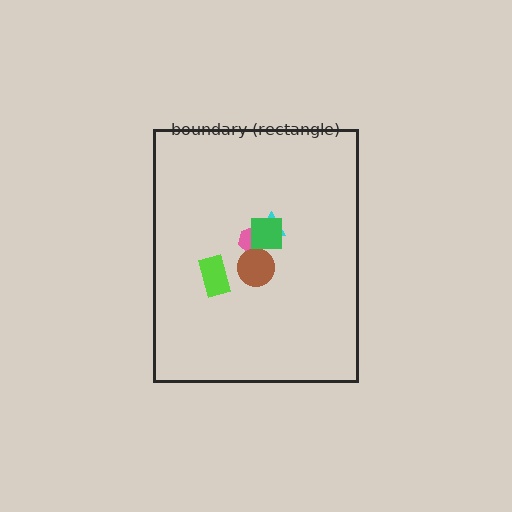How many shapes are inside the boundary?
5 inside, 0 outside.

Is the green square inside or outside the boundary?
Inside.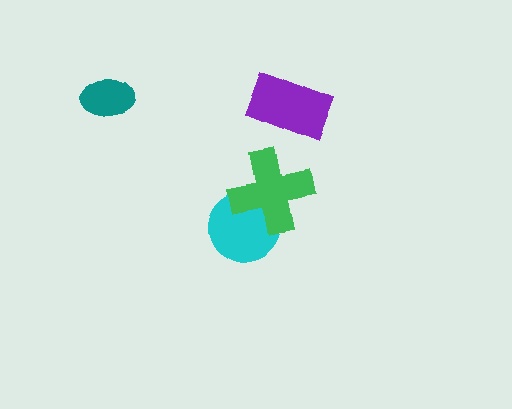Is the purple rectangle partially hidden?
No, no other shape covers it.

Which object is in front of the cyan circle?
The green cross is in front of the cyan circle.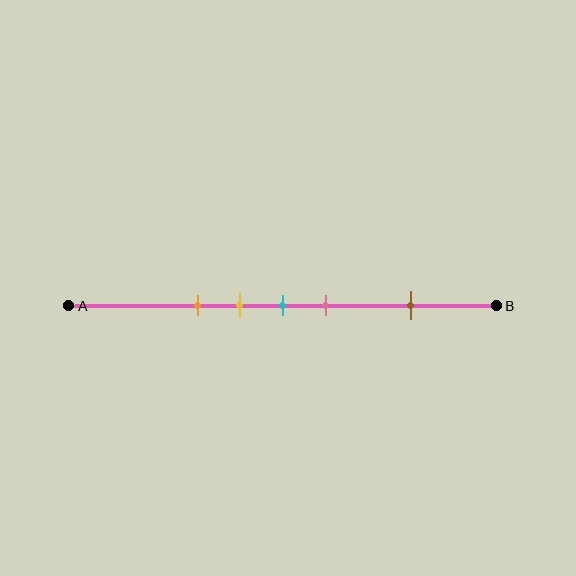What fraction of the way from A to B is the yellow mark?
The yellow mark is approximately 40% (0.4) of the way from A to B.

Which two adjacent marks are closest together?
The yellow and cyan marks are the closest adjacent pair.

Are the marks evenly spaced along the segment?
No, the marks are not evenly spaced.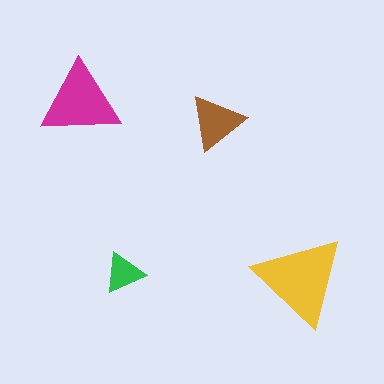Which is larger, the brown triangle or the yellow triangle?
The yellow one.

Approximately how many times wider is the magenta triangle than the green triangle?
About 2 times wider.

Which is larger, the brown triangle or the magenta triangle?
The magenta one.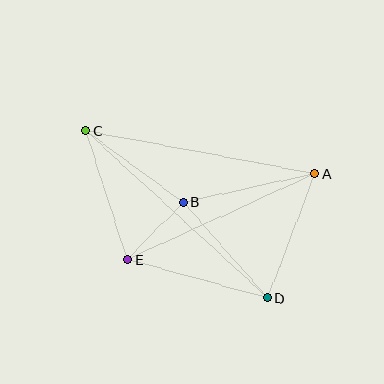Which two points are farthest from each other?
Points C and D are farthest from each other.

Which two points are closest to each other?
Points B and E are closest to each other.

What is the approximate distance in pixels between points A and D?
The distance between A and D is approximately 133 pixels.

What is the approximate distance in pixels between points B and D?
The distance between B and D is approximately 128 pixels.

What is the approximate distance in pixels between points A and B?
The distance between A and B is approximately 135 pixels.